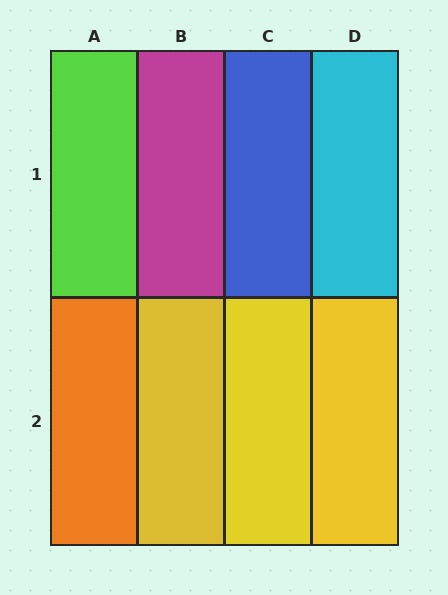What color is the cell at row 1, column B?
Magenta.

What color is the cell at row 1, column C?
Blue.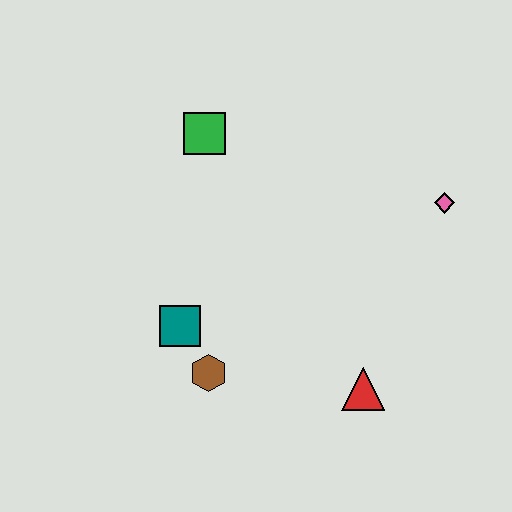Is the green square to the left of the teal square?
No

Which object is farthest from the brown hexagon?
The pink diamond is farthest from the brown hexagon.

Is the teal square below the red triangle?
No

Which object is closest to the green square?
The teal square is closest to the green square.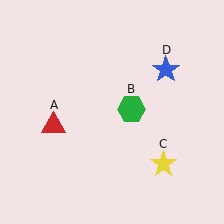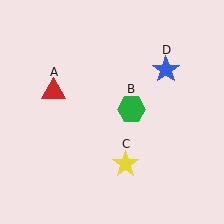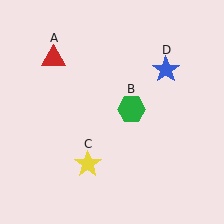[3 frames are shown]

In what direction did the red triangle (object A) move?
The red triangle (object A) moved up.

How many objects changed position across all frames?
2 objects changed position: red triangle (object A), yellow star (object C).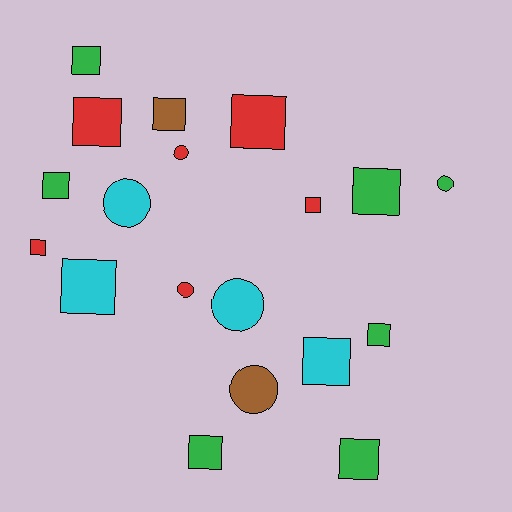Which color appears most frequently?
Green, with 7 objects.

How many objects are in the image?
There are 19 objects.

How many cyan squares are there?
There are 2 cyan squares.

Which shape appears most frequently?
Square, with 13 objects.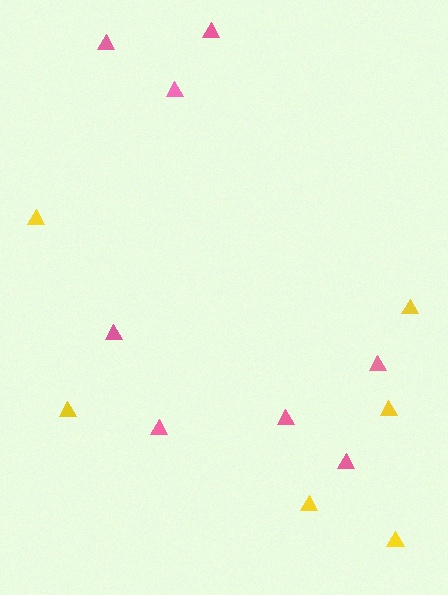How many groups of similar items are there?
There are 2 groups: one group of yellow triangles (6) and one group of pink triangles (8).